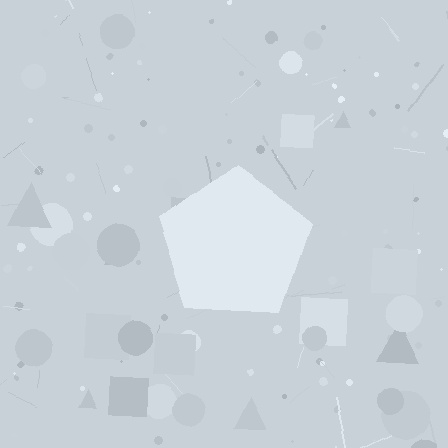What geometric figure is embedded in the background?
A pentagon is embedded in the background.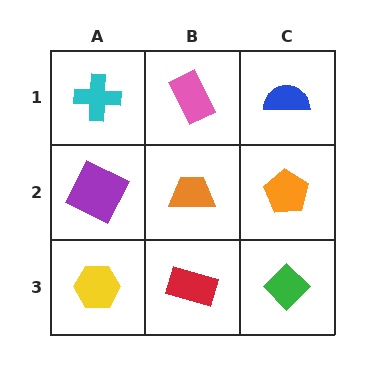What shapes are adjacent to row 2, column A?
A cyan cross (row 1, column A), a yellow hexagon (row 3, column A), an orange trapezoid (row 2, column B).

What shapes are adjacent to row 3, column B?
An orange trapezoid (row 2, column B), a yellow hexagon (row 3, column A), a green diamond (row 3, column C).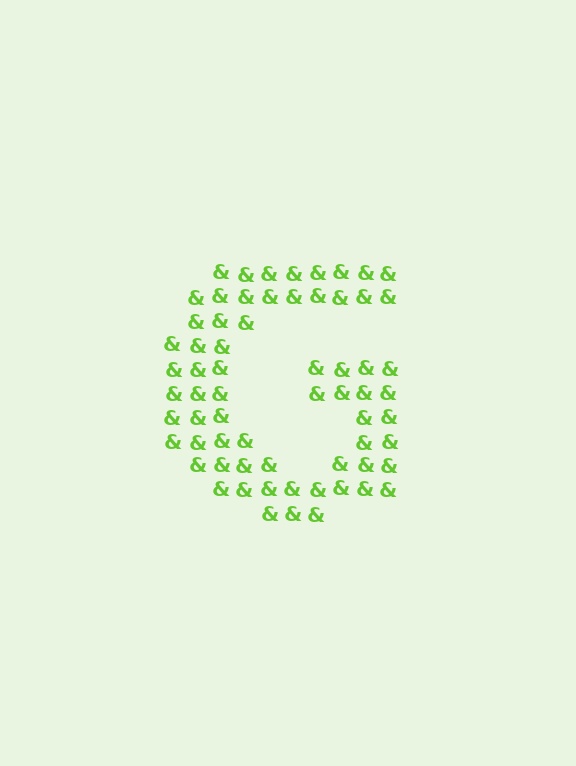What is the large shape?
The large shape is the letter G.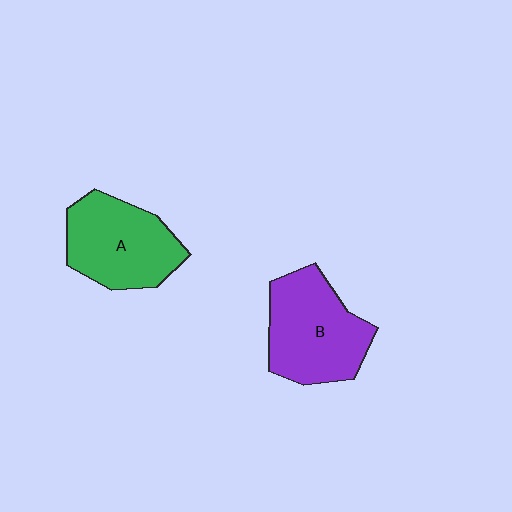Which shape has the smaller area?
Shape A (green).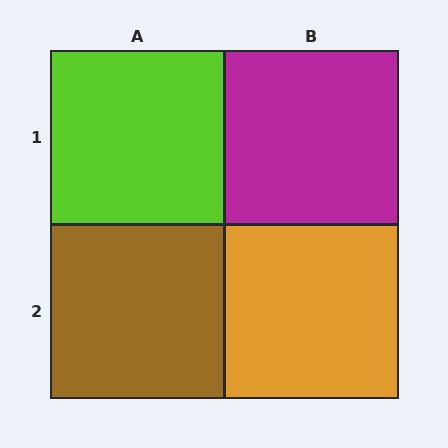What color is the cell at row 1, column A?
Lime.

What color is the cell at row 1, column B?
Magenta.